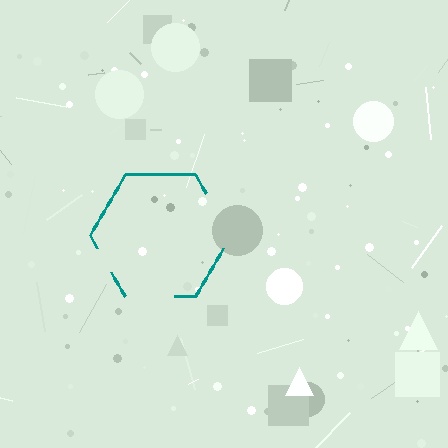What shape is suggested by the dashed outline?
The dashed outline suggests a hexagon.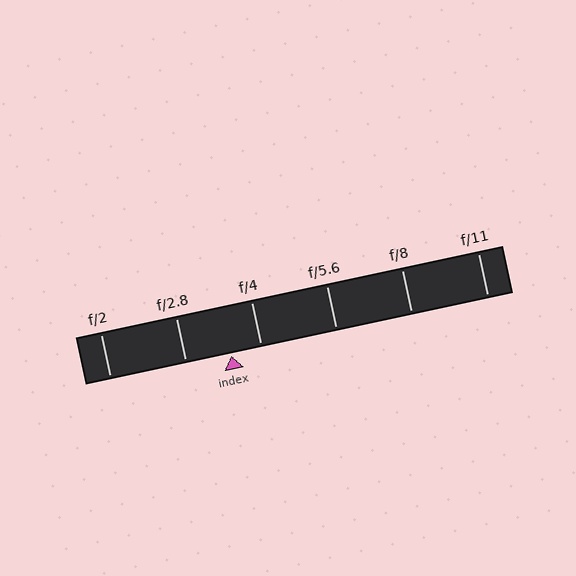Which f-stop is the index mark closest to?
The index mark is closest to f/4.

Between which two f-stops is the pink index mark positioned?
The index mark is between f/2.8 and f/4.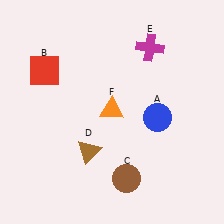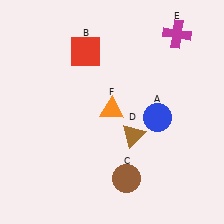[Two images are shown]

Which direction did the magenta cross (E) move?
The magenta cross (E) moved right.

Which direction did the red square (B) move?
The red square (B) moved right.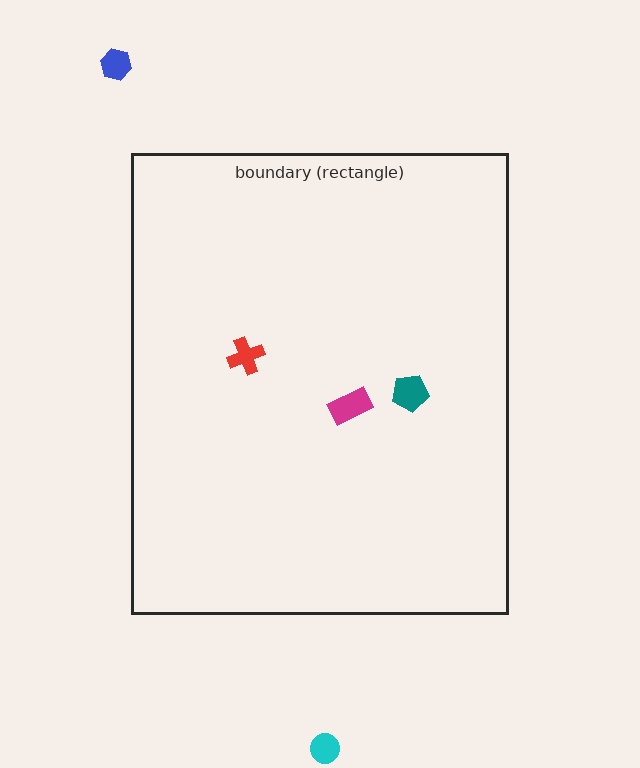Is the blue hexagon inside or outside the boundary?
Outside.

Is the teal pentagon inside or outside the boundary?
Inside.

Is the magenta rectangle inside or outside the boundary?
Inside.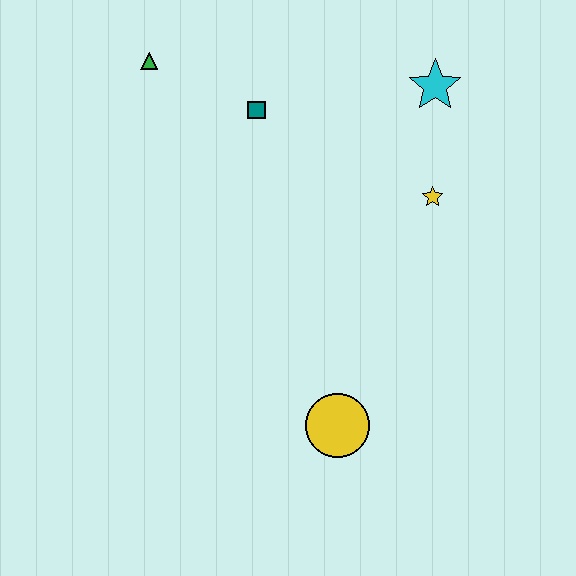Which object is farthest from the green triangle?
The yellow circle is farthest from the green triangle.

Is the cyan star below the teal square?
No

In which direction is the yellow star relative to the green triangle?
The yellow star is to the right of the green triangle.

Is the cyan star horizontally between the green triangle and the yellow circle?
No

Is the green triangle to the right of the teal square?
No